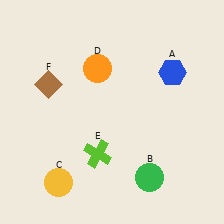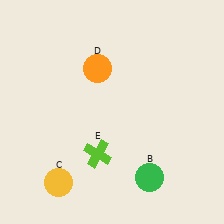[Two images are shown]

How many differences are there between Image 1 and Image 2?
There are 2 differences between the two images.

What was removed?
The blue hexagon (A), the brown diamond (F) were removed in Image 2.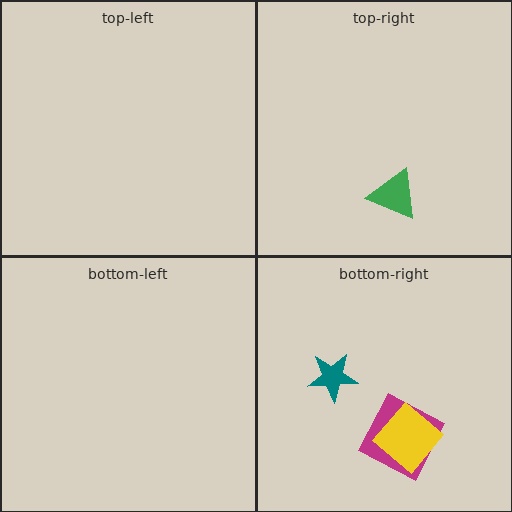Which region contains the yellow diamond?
The bottom-right region.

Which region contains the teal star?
The bottom-right region.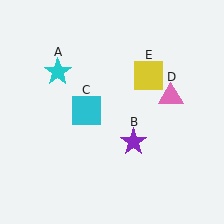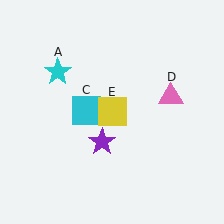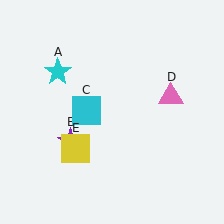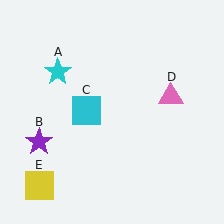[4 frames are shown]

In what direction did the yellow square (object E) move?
The yellow square (object E) moved down and to the left.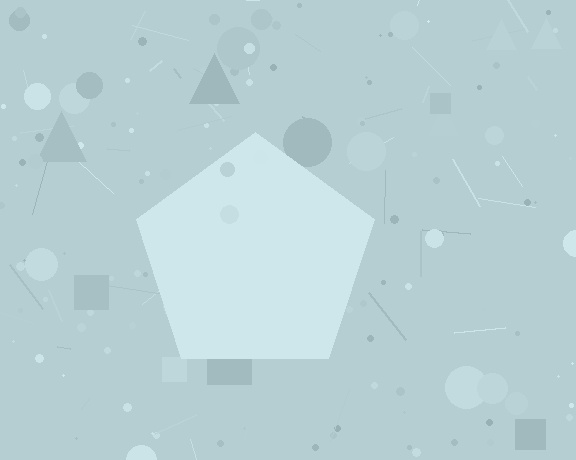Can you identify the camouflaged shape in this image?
The camouflaged shape is a pentagon.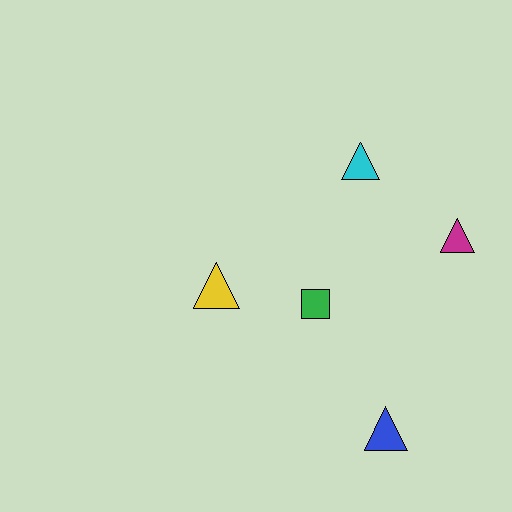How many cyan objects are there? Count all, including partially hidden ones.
There is 1 cyan object.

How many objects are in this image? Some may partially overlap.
There are 5 objects.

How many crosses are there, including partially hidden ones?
There are no crosses.